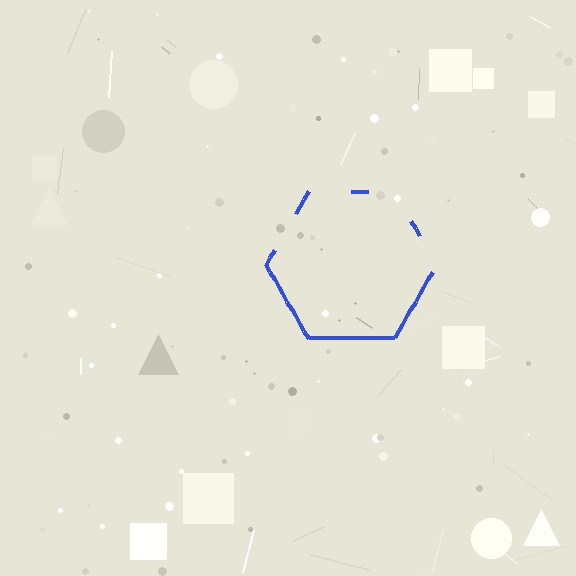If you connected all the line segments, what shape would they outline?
They would outline a hexagon.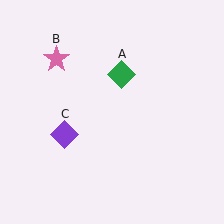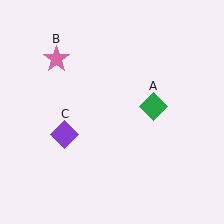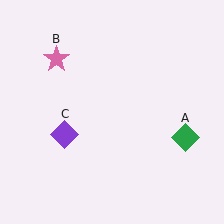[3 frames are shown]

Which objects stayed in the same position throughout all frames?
Pink star (object B) and purple diamond (object C) remained stationary.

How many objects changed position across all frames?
1 object changed position: green diamond (object A).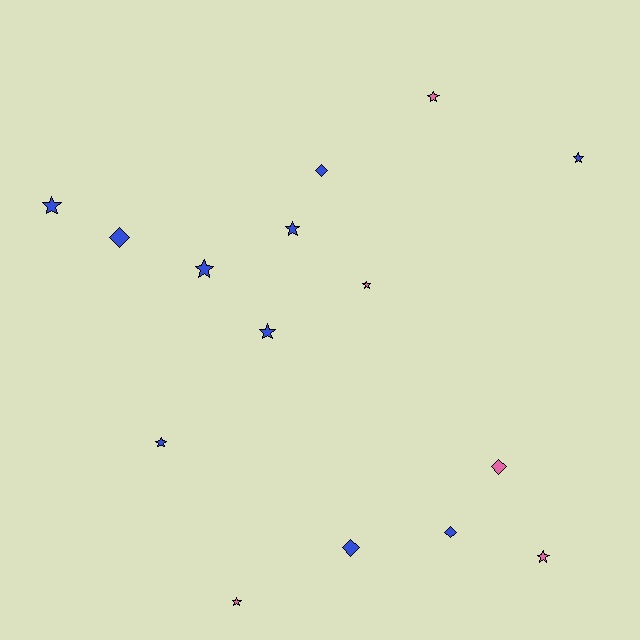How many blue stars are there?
There are 6 blue stars.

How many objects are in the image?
There are 15 objects.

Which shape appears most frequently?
Star, with 10 objects.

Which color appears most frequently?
Blue, with 10 objects.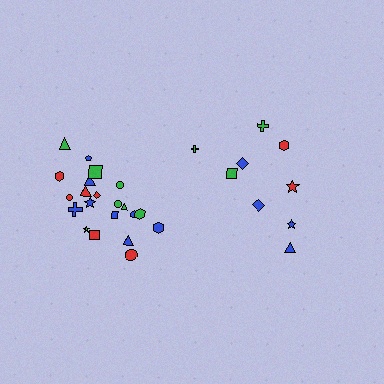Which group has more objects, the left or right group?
The left group.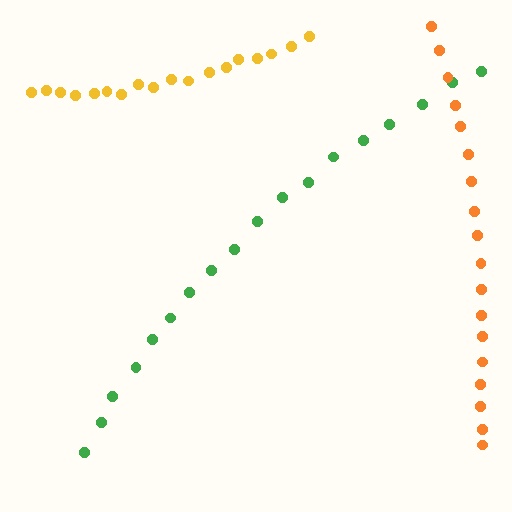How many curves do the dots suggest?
There are 3 distinct paths.